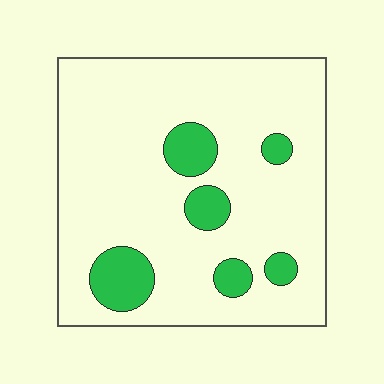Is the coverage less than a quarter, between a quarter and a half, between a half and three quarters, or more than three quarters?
Less than a quarter.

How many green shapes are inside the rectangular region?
6.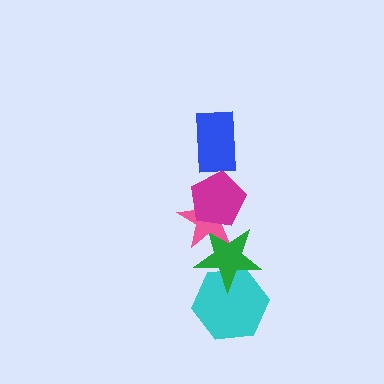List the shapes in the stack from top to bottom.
From top to bottom: the blue rectangle, the magenta pentagon, the pink star, the green star, the cyan hexagon.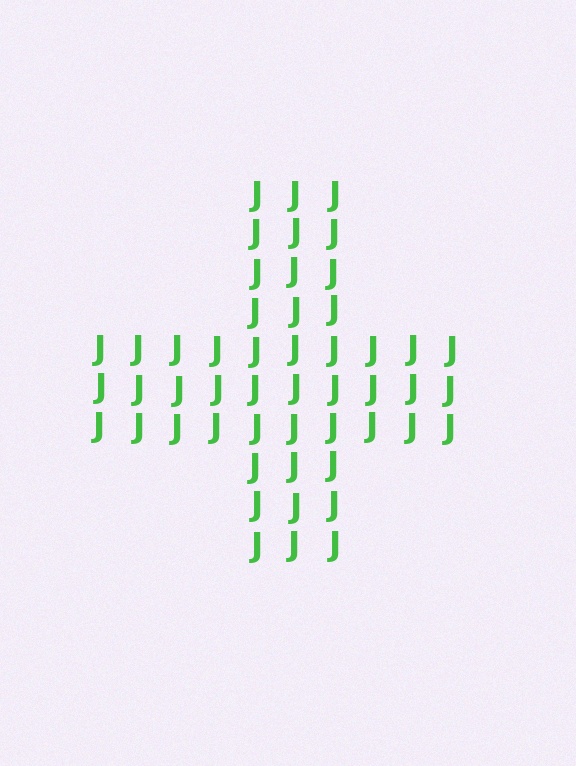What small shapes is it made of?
It is made of small letter J's.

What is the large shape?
The large shape is a cross.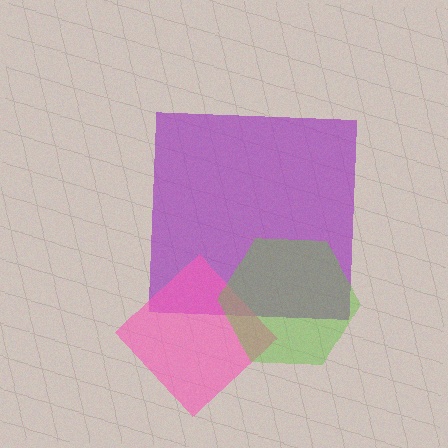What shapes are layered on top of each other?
The layered shapes are: a purple square, a pink diamond, a lime hexagon.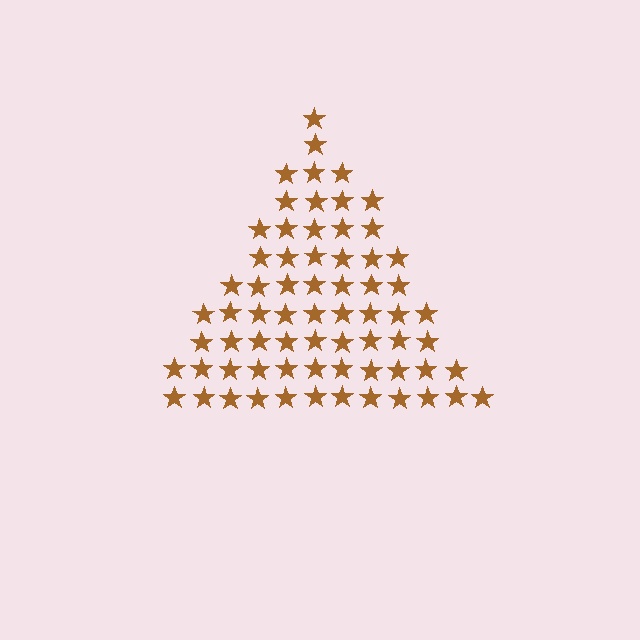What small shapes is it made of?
It is made of small stars.